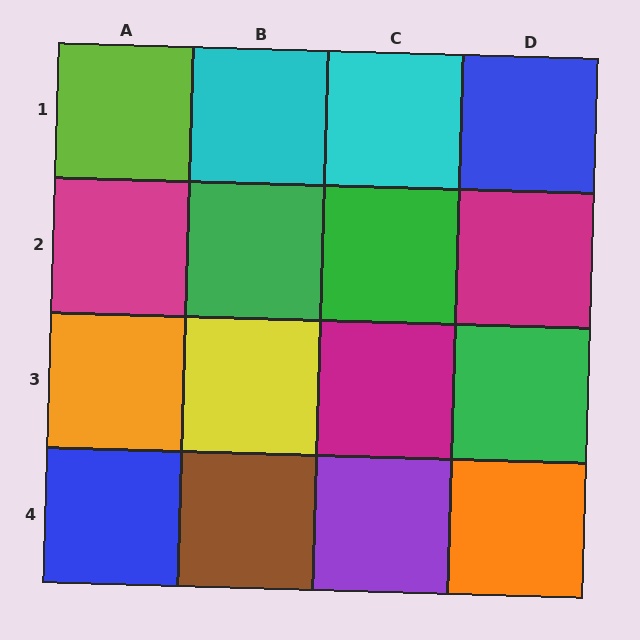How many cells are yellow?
1 cell is yellow.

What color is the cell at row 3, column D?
Green.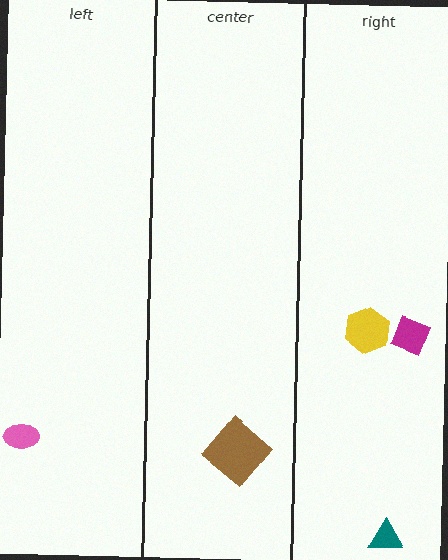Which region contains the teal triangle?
The right region.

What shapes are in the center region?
The brown diamond.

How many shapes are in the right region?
3.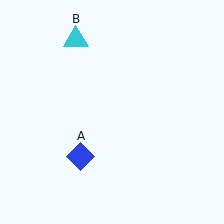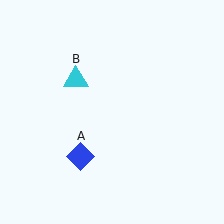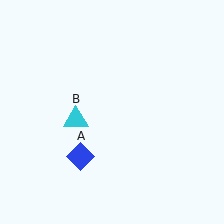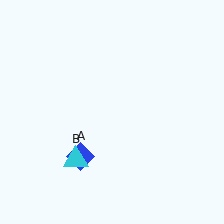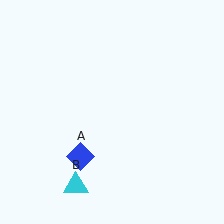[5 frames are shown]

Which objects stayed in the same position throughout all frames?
Blue diamond (object A) remained stationary.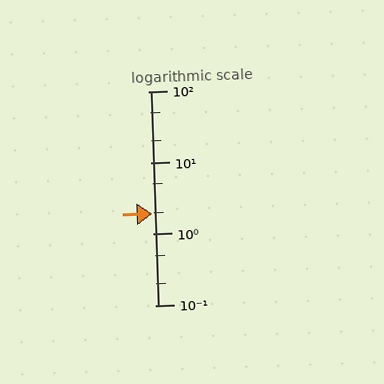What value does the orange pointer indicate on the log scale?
The pointer indicates approximately 1.9.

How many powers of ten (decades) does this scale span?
The scale spans 3 decades, from 0.1 to 100.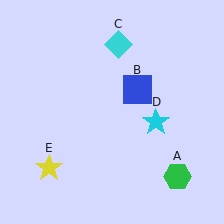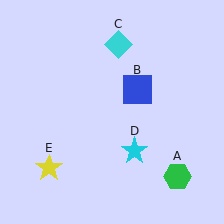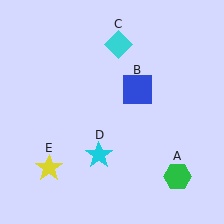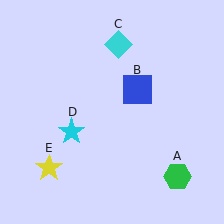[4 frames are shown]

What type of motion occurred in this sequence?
The cyan star (object D) rotated clockwise around the center of the scene.